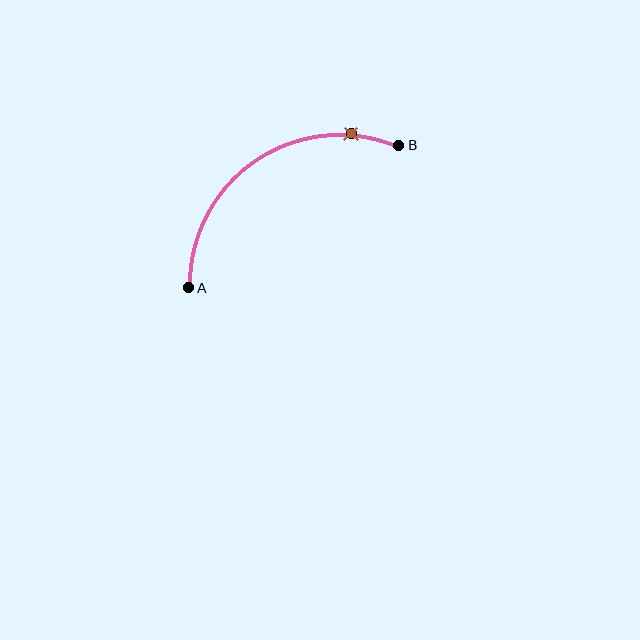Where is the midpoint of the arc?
The arc midpoint is the point on the curve farthest from the straight line joining A and B. It sits above and to the left of that line.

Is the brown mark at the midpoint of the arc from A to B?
No. The brown mark lies on the arc but is closer to endpoint B. The arc midpoint would be at the point on the curve equidistant along the arc from both A and B.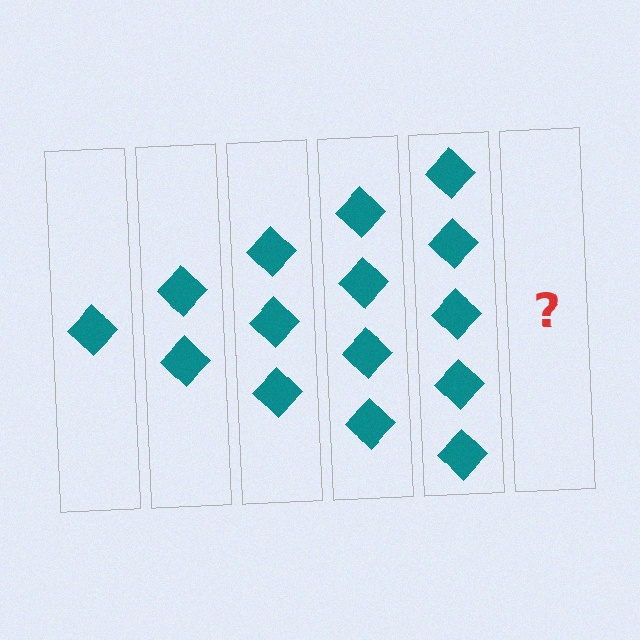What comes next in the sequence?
The next element should be 6 diamonds.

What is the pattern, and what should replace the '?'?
The pattern is that each step adds one more diamond. The '?' should be 6 diamonds.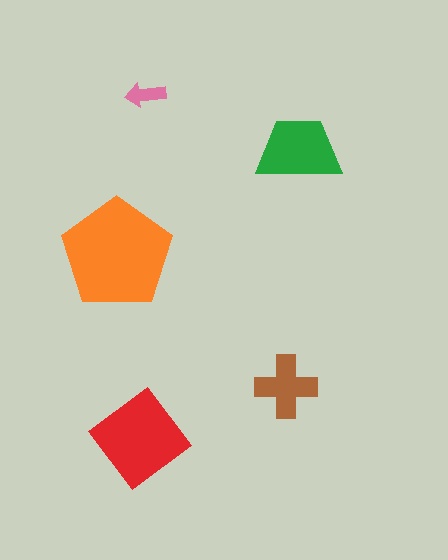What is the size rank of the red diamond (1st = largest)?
2nd.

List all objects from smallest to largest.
The pink arrow, the brown cross, the green trapezoid, the red diamond, the orange pentagon.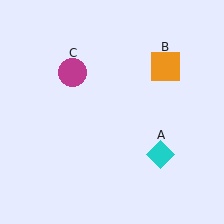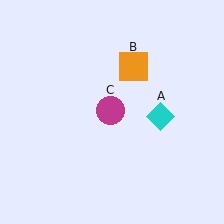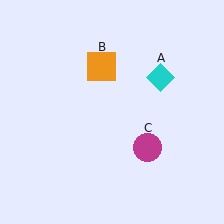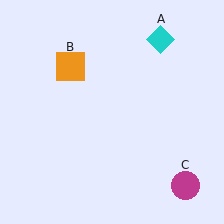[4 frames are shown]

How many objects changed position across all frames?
3 objects changed position: cyan diamond (object A), orange square (object B), magenta circle (object C).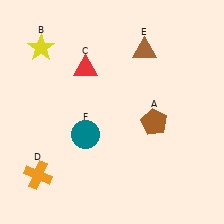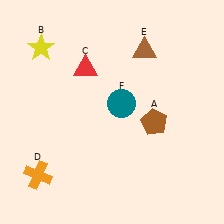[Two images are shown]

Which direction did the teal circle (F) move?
The teal circle (F) moved right.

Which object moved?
The teal circle (F) moved right.